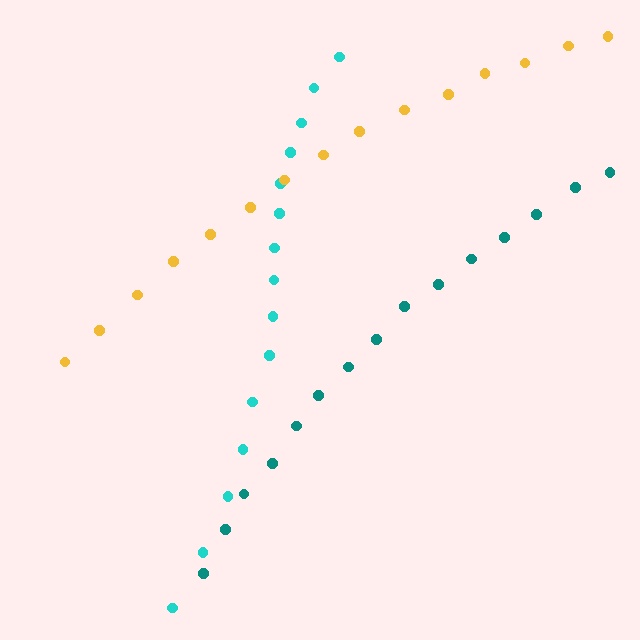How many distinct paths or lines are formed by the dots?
There are 3 distinct paths.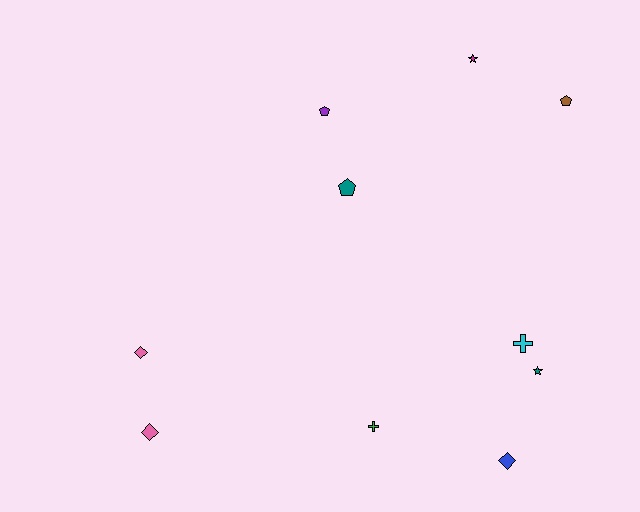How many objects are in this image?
There are 10 objects.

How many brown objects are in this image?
There is 1 brown object.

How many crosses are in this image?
There are 2 crosses.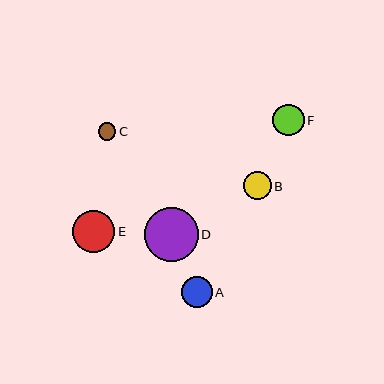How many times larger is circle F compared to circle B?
Circle F is approximately 1.1 times the size of circle B.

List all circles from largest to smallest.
From largest to smallest: D, E, F, A, B, C.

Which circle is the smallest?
Circle C is the smallest with a size of approximately 17 pixels.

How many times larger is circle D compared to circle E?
Circle D is approximately 1.3 times the size of circle E.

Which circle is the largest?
Circle D is the largest with a size of approximately 54 pixels.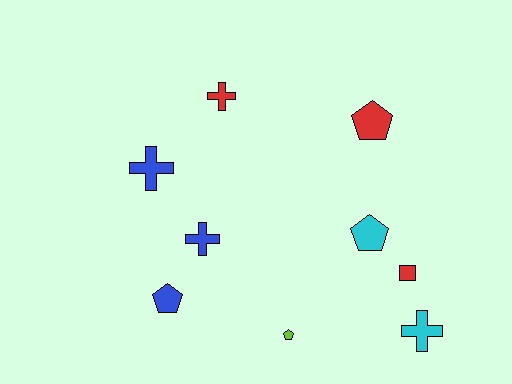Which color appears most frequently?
Blue, with 3 objects.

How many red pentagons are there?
There is 1 red pentagon.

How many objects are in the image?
There are 9 objects.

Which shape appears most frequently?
Pentagon, with 4 objects.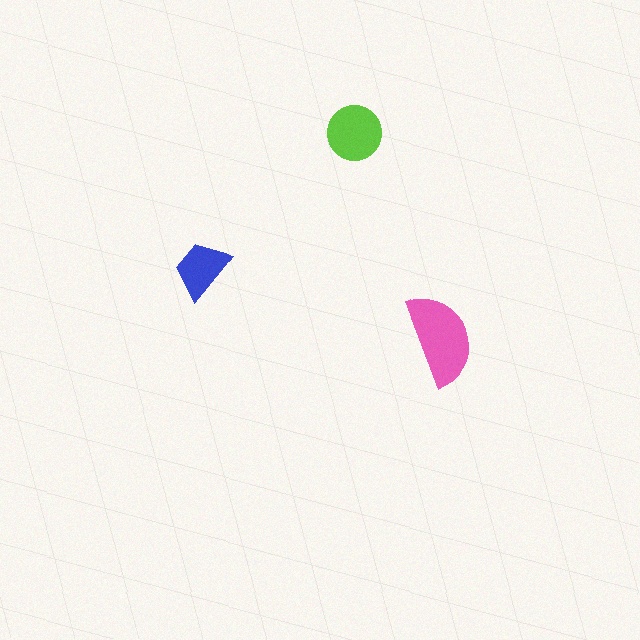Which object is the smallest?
The blue trapezoid.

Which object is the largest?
The pink semicircle.